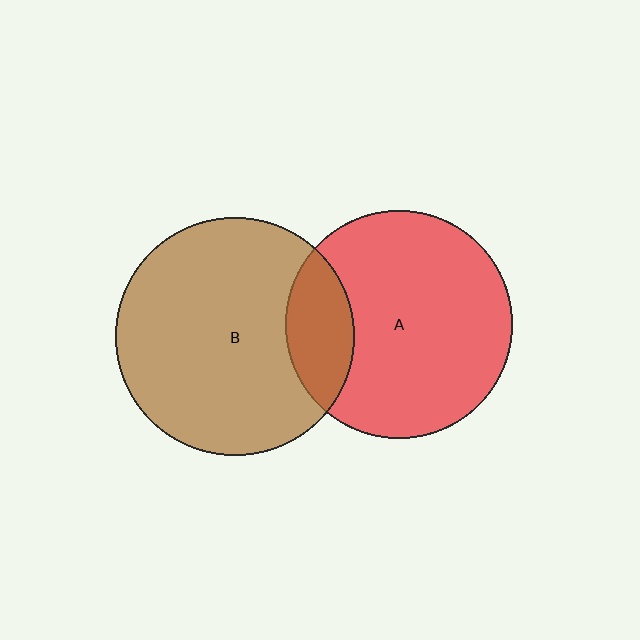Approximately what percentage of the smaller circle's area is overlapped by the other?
Approximately 20%.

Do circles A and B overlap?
Yes.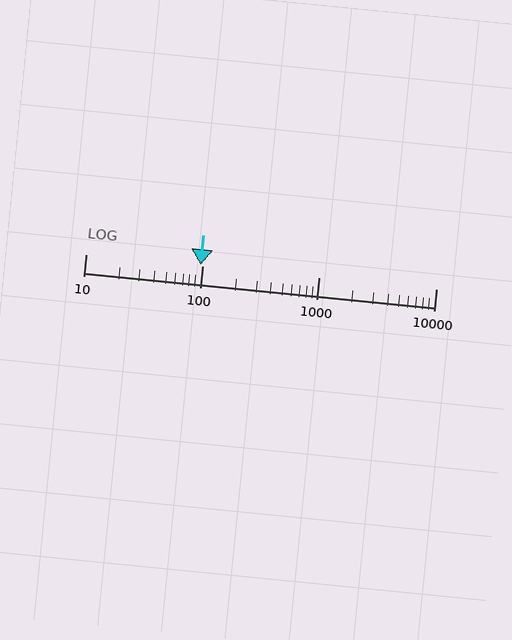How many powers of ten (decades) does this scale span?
The scale spans 3 decades, from 10 to 10000.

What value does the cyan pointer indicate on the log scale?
The pointer indicates approximately 97.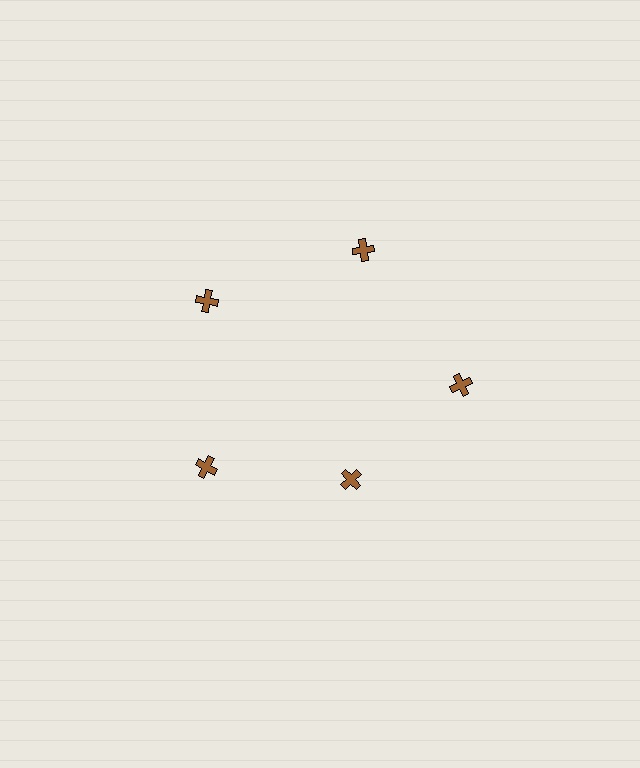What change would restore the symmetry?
The symmetry would be restored by moving it outward, back onto the ring so that all 5 crosses sit at equal angles and equal distance from the center.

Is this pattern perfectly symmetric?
No. The 5 brown crosses are arranged in a ring, but one element near the 5 o'clock position is pulled inward toward the center, breaking the 5-fold rotational symmetry.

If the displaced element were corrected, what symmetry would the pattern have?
It would have 5-fold rotational symmetry — the pattern would map onto itself every 72 degrees.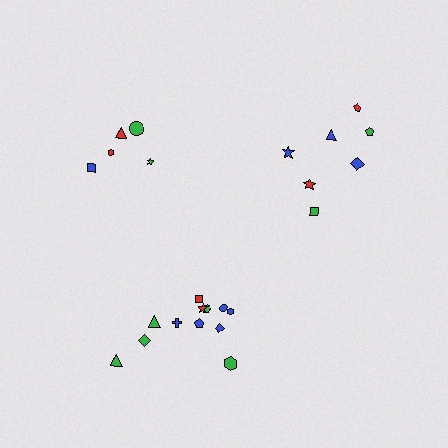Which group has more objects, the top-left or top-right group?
The top-right group.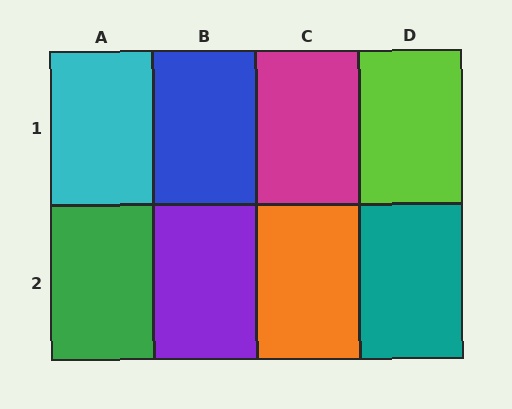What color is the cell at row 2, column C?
Orange.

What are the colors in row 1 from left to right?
Cyan, blue, magenta, lime.